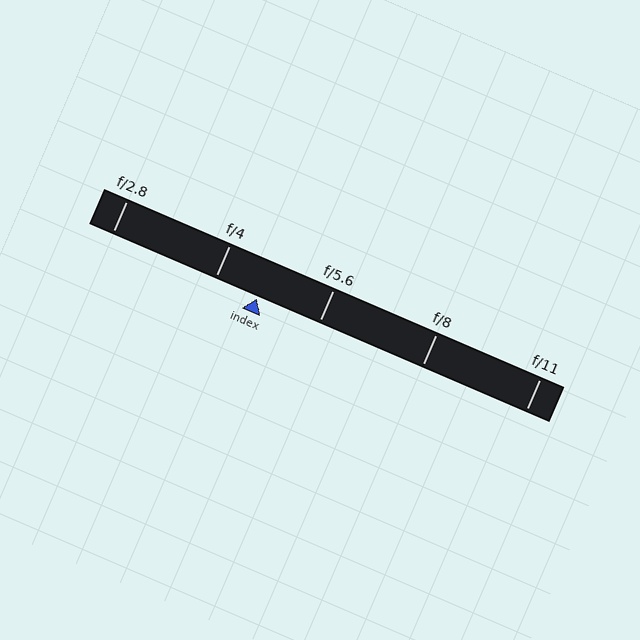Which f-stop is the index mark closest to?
The index mark is closest to f/4.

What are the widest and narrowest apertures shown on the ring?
The widest aperture shown is f/2.8 and the narrowest is f/11.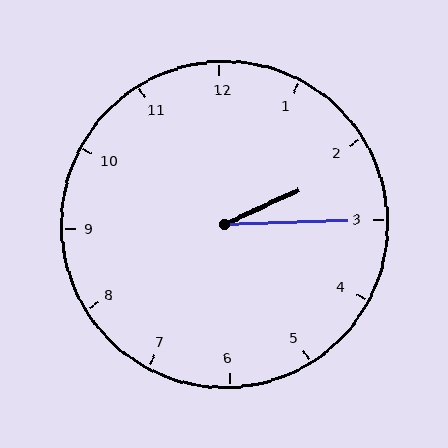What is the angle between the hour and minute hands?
Approximately 22 degrees.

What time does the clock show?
2:15.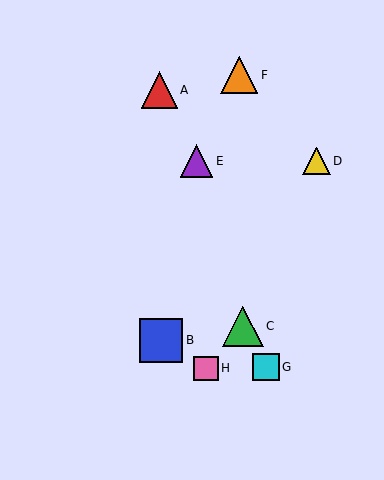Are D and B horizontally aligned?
No, D is at y≈161 and B is at y≈340.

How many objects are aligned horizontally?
2 objects (D, E) are aligned horizontally.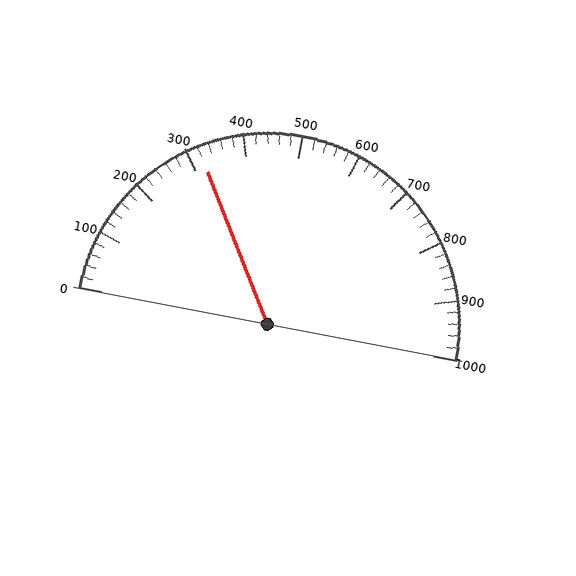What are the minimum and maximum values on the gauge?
The gauge ranges from 0 to 1000.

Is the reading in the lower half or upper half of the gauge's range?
The reading is in the lower half of the range (0 to 1000).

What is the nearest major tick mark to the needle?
The nearest major tick mark is 300.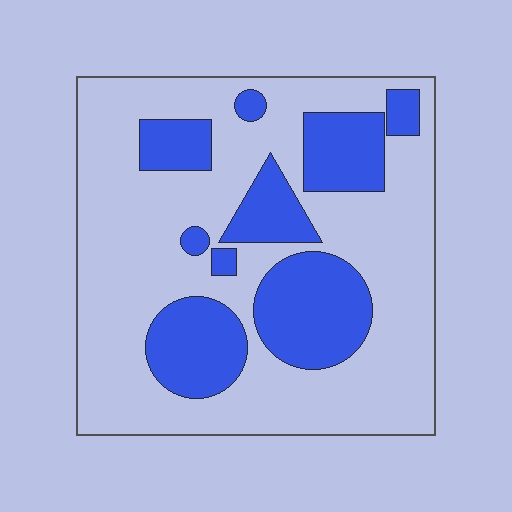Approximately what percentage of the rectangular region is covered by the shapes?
Approximately 30%.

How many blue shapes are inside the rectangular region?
9.